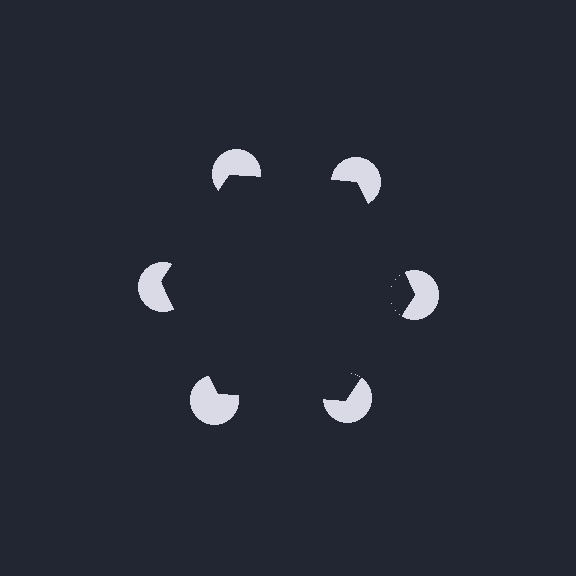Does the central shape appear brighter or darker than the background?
It typically appears slightly darker than the background, even though no actual brightness change is drawn.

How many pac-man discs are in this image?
There are 6 — one at each vertex of the illusory hexagon.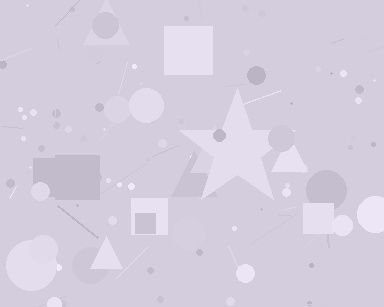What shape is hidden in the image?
A star is hidden in the image.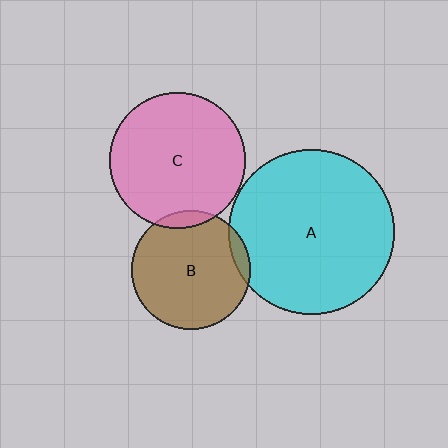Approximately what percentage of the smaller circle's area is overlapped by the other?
Approximately 5%.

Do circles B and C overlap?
Yes.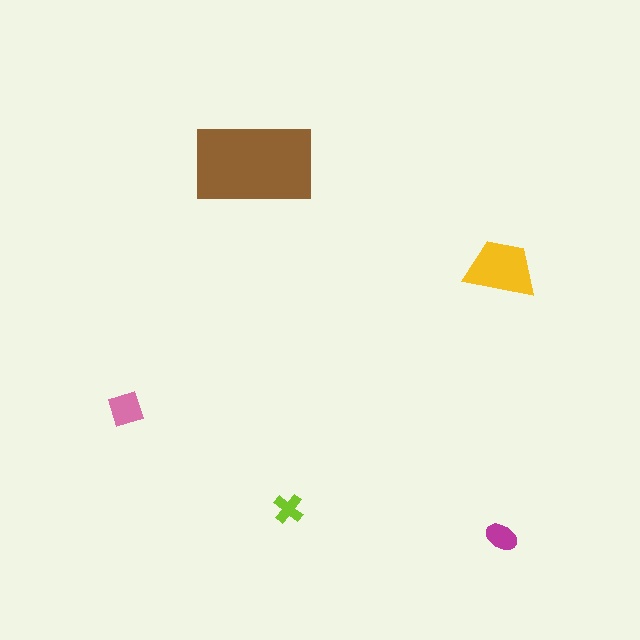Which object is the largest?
The brown rectangle.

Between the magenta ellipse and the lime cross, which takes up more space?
The magenta ellipse.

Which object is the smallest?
The lime cross.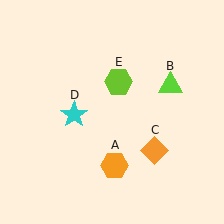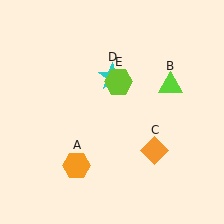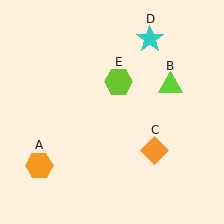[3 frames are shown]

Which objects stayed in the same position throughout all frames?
Lime triangle (object B) and orange diamond (object C) and lime hexagon (object E) remained stationary.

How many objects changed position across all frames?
2 objects changed position: orange hexagon (object A), cyan star (object D).